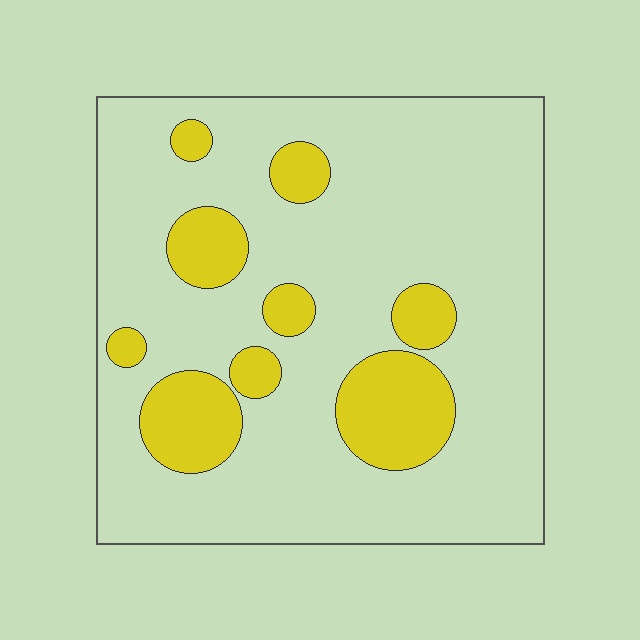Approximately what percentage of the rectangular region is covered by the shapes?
Approximately 20%.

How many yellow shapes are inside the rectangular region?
9.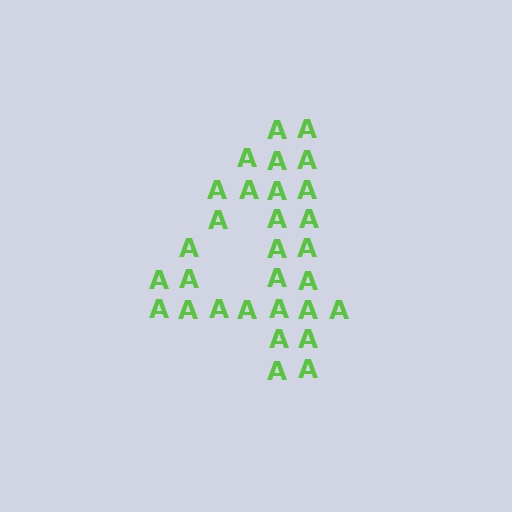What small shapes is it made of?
It is made of small letter A's.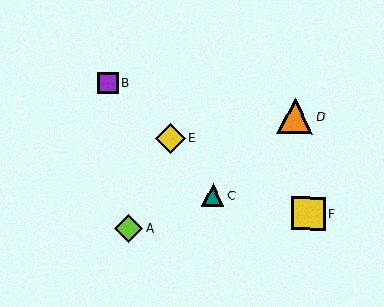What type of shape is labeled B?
Shape B is a purple square.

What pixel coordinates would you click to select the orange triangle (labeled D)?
Click at (295, 116) to select the orange triangle D.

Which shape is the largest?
The orange triangle (labeled D) is the largest.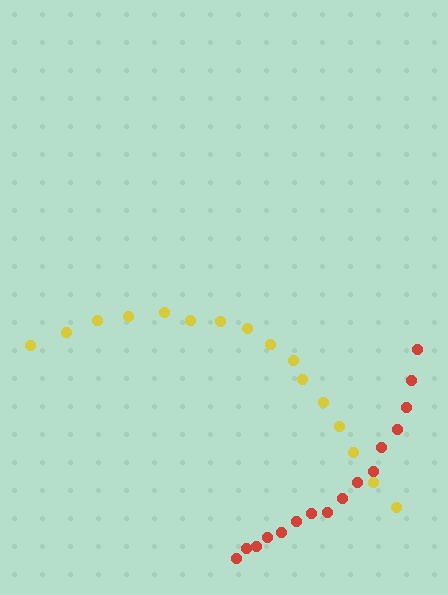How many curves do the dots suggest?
There are 2 distinct paths.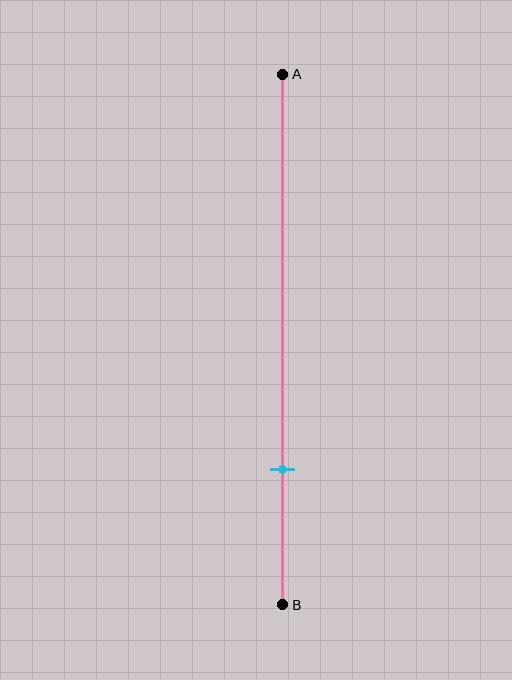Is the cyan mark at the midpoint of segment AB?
No, the mark is at about 75% from A, not at the 50% midpoint.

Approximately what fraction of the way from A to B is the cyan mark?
The cyan mark is approximately 75% of the way from A to B.